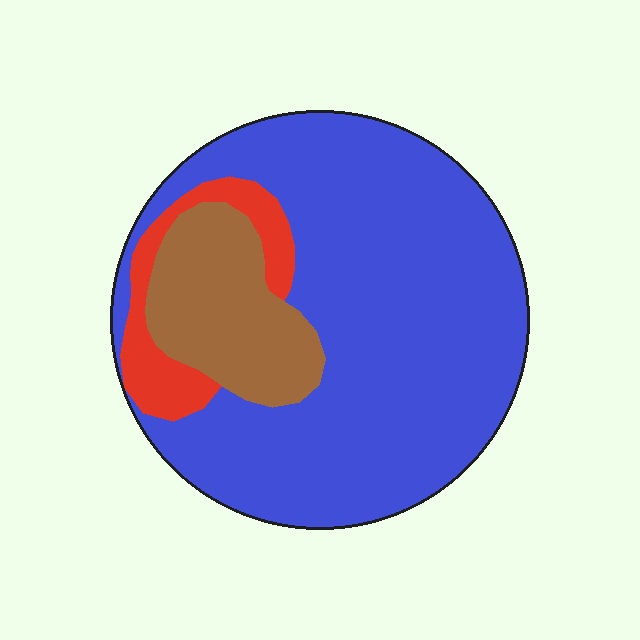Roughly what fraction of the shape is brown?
Brown takes up about one sixth (1/6) of the shape.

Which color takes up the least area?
Red, at roughly 10%.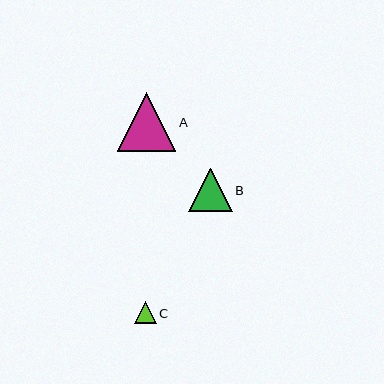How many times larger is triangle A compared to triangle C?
Triangle A is approximately 2.7 times the size of triangle C.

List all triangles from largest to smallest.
From largest to smallest: A, B, C.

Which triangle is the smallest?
Triangle C is the smallest with a size of approximately 21 pixels.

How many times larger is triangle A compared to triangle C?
Triangle A is approximately 2.7 times the size of triangle C.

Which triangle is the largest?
Triangle A is the largest with a size of approximately 59 pixels.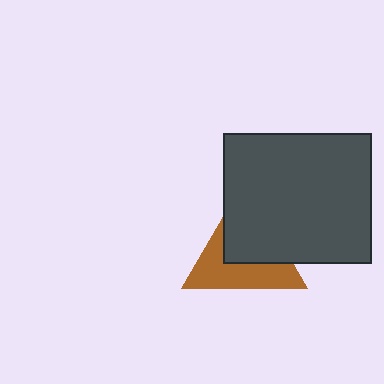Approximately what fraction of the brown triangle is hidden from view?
Roughly 49% of the brown triangle is hidden behind the dark gray rectangle.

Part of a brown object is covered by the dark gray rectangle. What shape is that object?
It is a triangle.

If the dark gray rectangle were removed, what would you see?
You would see the complete brown triangle.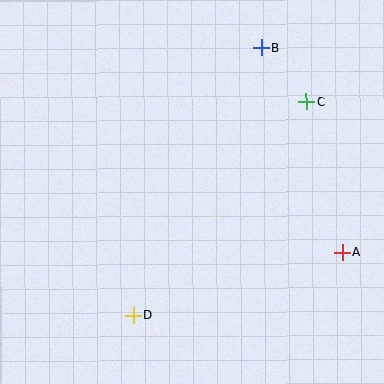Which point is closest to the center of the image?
Point D at (133, 316) is closest to the center.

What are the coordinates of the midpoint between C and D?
The midpoint between C and D is at (220, 209).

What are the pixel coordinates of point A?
Point A is at (343, 252).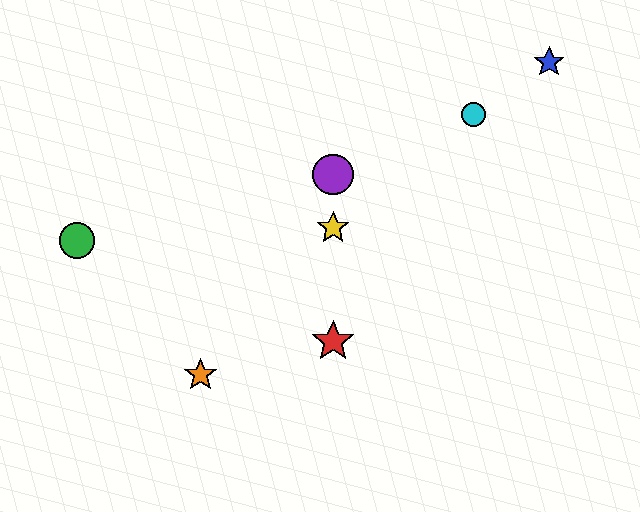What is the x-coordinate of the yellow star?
The yellow star is at x≈333.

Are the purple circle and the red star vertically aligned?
Yes, both are at x≈333.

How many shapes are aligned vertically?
3 shapes (the red star, the yellow star, the purple circle) are aligned vertically.